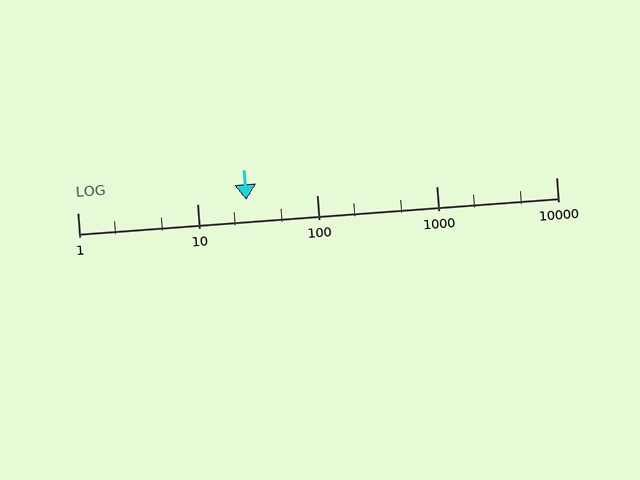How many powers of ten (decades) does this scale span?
The scale spans 4 decades, from 1 to 10000.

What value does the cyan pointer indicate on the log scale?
The pointer indicates approximately 26.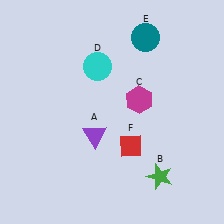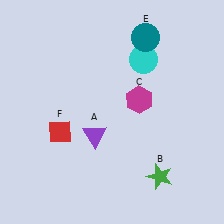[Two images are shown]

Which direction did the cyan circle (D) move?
The cyan circle (D) moved right.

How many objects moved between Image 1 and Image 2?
2 objects moved between the two images.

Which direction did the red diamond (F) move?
The red diamond (F) moved left.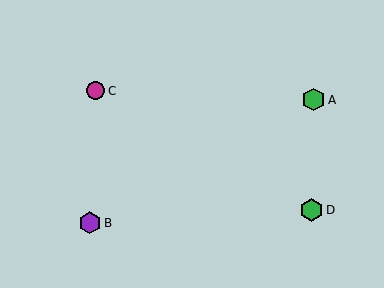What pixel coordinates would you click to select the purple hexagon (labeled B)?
Click at (90, 223) to select the purple hexagon B.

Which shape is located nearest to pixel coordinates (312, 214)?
The green hexagon (labeled D) at (311, 210) is nearest to that location.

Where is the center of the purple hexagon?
The center of the purple hexagon is at (90, 223).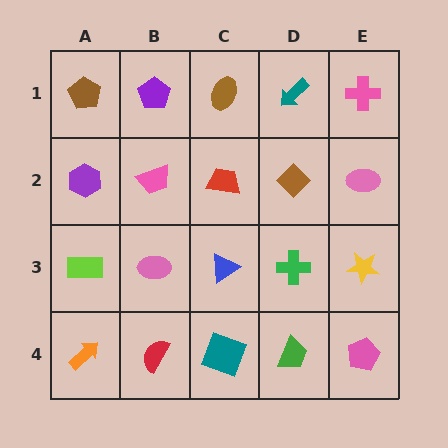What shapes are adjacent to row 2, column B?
A purple pentagon (row 1, column B), a pink ellipse (row 3, column B), a purple hexagon (row 2, column A), a red trapezoid (row 2, column C).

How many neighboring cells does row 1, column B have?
3.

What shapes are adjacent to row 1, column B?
A pink trapezoid (row 2, column B), a brown pentagon (row 1, column A), a brown ellipse (row 1, column C).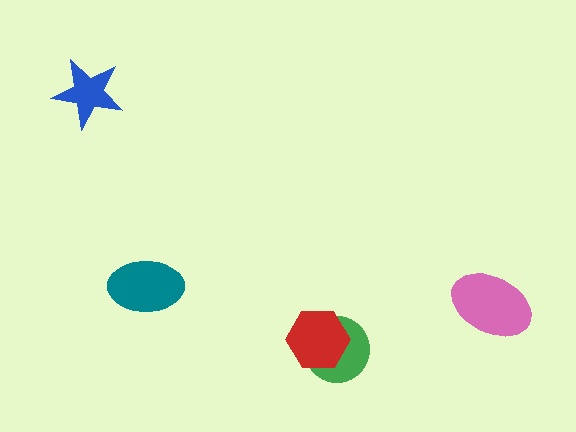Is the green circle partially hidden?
Yes, it is partially covered by another shape.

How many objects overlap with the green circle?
1 object overlaps with the green circle.